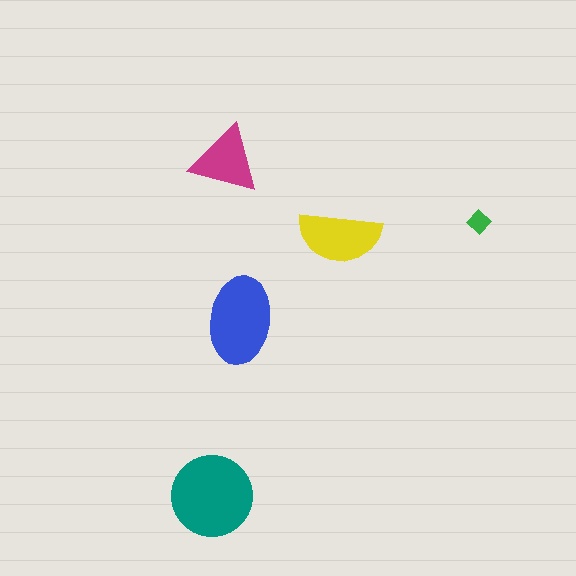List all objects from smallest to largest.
The green diamond, the magenta triangle, the yellow semicircle, the blue ellipse, the teal circle.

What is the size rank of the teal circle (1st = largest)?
1st.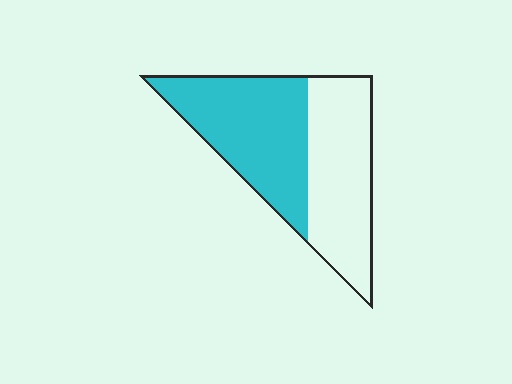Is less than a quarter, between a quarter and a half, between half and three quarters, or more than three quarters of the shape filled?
Between half and three quarters.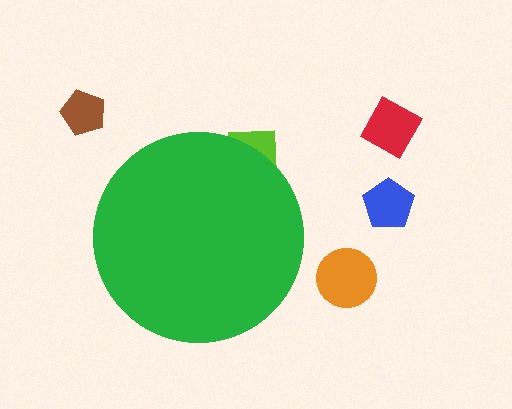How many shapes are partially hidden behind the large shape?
1 shape is partially hidden.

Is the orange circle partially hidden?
No, the orange circle is fully visible.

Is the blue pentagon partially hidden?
No, the blue pentagon is fully visible.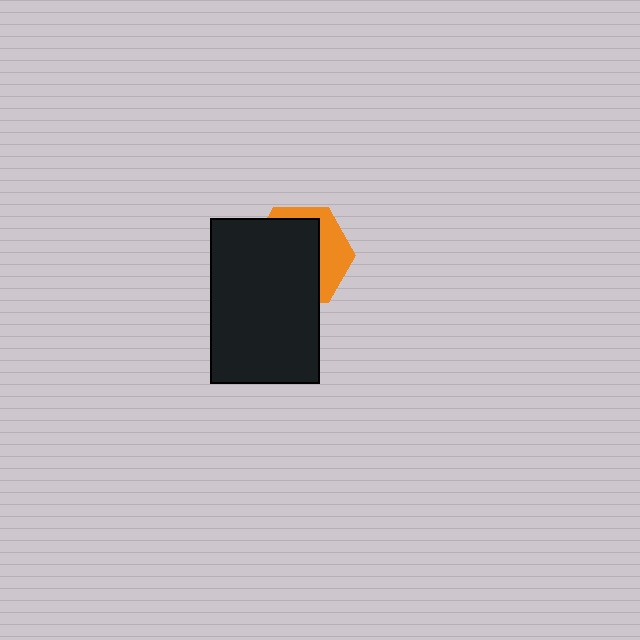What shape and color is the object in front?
The object in front is a black rectangle.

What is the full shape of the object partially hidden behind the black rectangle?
The partially hidden object is an orange hexagon.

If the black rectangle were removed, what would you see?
You would see the complete orange hexagon.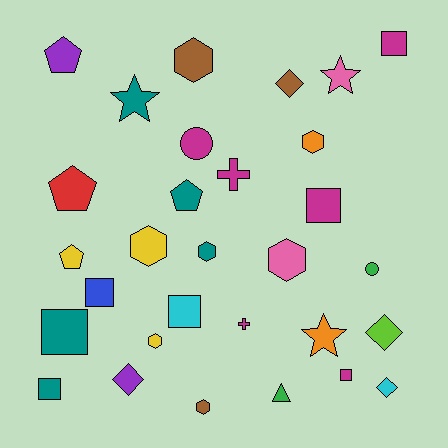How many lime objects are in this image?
There is 1 lime object.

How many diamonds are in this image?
There are 4 diamonds.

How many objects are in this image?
There are 30 objects.